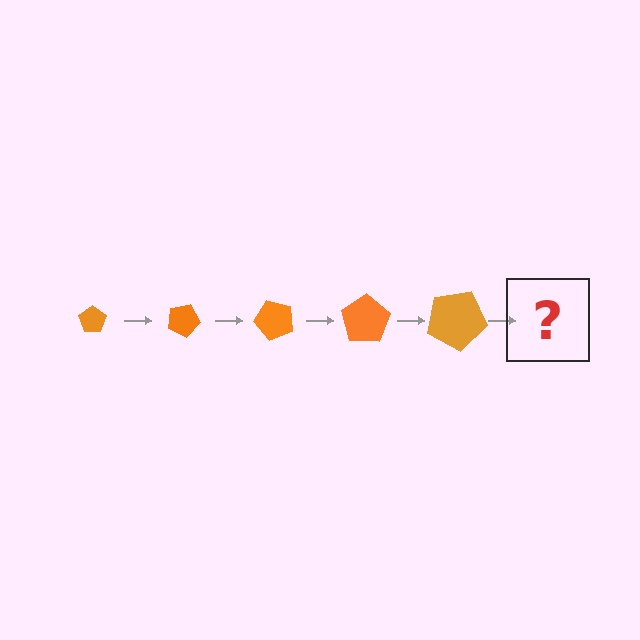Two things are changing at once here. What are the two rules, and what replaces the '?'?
The two rules are that the pentagon grows larger each step and it rotates 25 degrees each step. The '?' should be a pentagon, larger than the previous one and rotated 125 degrees from the start.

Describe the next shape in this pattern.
It should be a pentagon, larger than the previous one and rotated 125 degrees from the start.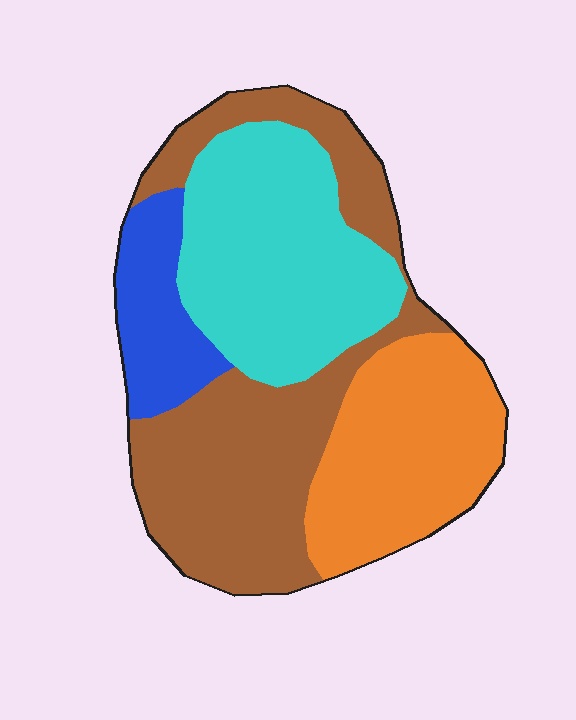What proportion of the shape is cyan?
Cyan covers 29% of the shape.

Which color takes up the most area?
Brown, at roughly 35%.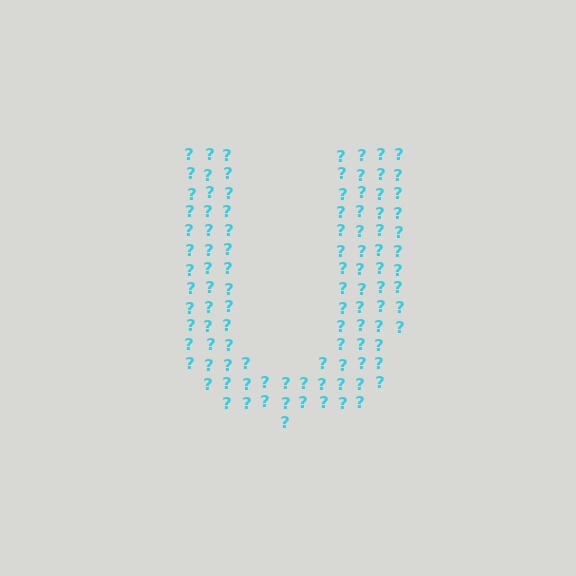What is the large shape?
The large shape is the letter U.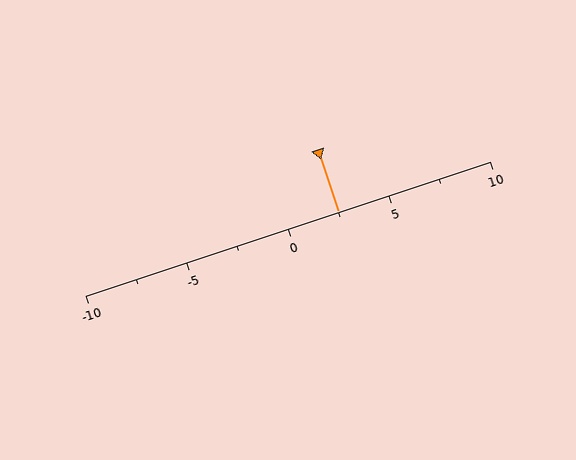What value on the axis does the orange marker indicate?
The marker indicates approximately 2.5.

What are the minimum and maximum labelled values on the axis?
The axis runs from -10 to 10.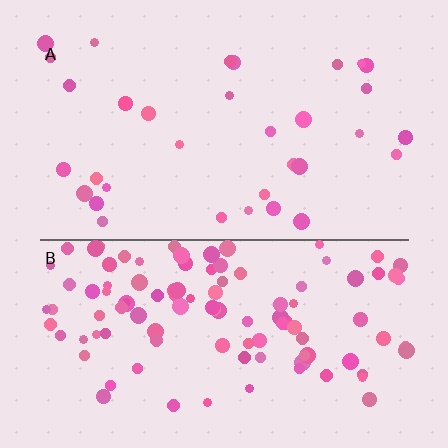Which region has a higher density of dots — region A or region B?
B (the bottom).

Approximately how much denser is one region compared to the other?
Approximately 3.3× — region B over region A.